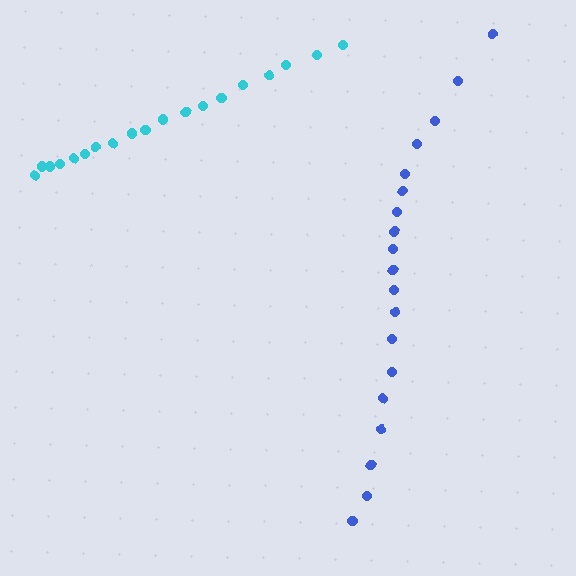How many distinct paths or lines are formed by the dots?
There are 2 distinct paths.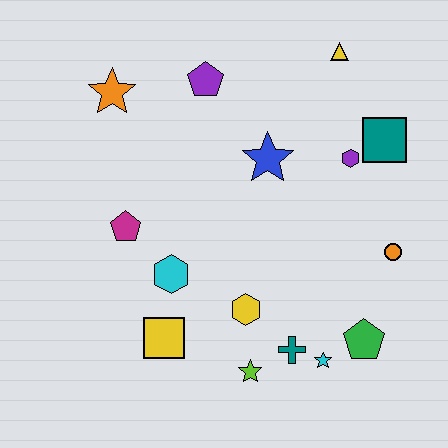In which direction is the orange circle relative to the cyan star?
The orange circle is above the cyan star.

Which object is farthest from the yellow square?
The yellow triangle is farthest from the yellow square.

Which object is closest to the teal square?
The purple hexagon is closest to the teal square.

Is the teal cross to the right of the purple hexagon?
No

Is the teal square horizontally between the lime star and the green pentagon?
No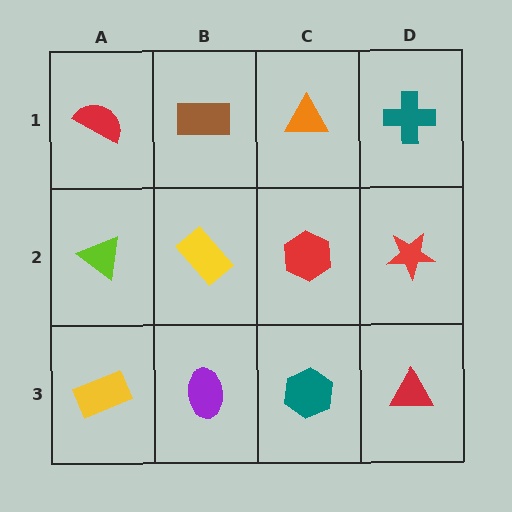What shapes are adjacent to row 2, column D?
A teal cross (row 1, column D), a red triangle (row 3, column D), a red hexagon (row 2, column C).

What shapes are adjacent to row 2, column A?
A red semicircle (row 1, column A), a yellow rectangle (row 3, column A), a yellow rectangle (row 2, column B).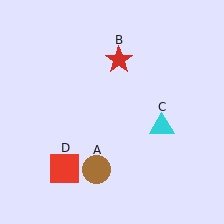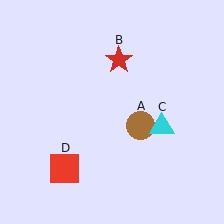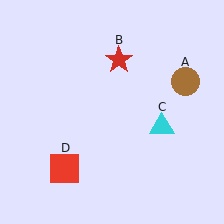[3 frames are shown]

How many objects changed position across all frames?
1 object changed position: brown circle (object A).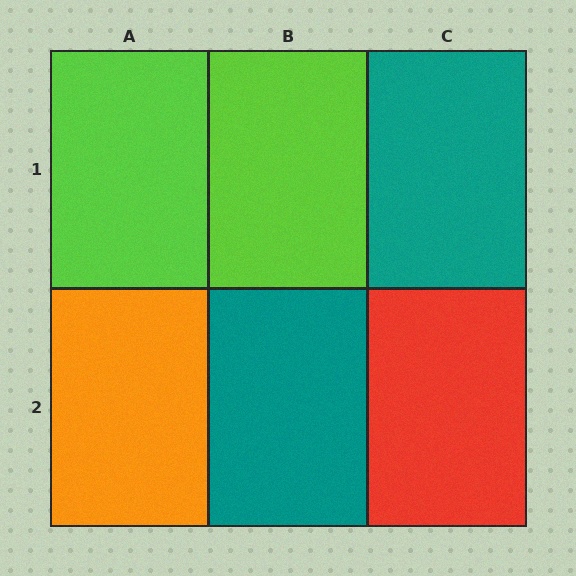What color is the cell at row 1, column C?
Teal.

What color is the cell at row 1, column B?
Lime.